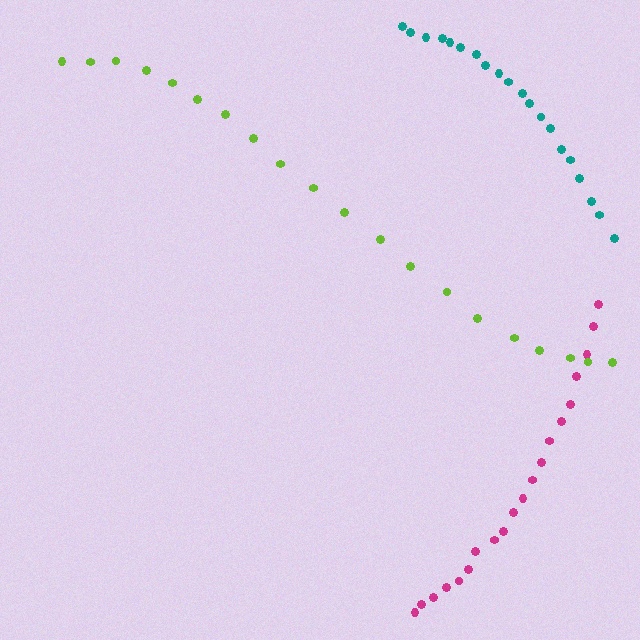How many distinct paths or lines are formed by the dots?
There are 3 distinct paths.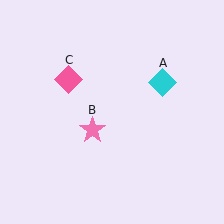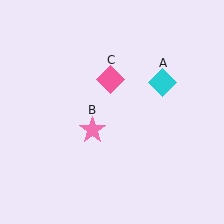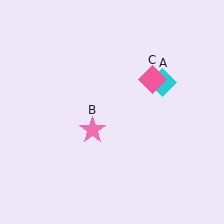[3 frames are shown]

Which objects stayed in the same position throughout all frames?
Cyan diamond (object A) and pink star (object B) remained stationary.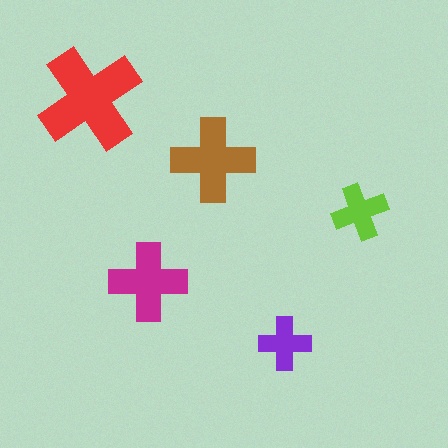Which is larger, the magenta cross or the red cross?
The red one.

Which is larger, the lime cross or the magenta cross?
The magenta one.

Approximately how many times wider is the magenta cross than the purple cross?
About 1.5 times wider.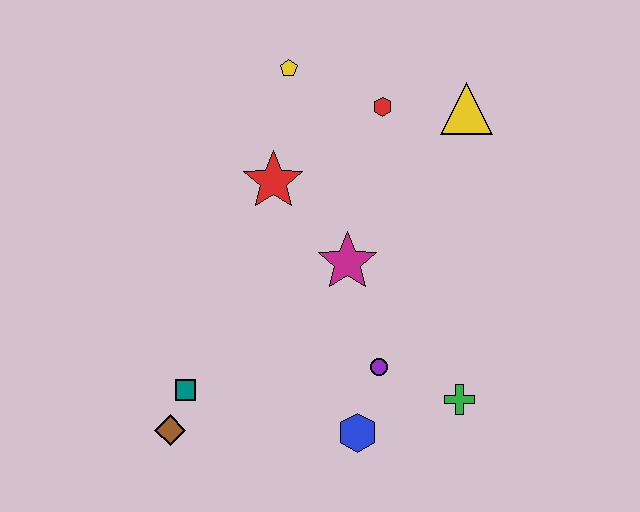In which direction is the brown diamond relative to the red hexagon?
The brown diamond is below the red hexagon.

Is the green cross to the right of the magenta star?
Yes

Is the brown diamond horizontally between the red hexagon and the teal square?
No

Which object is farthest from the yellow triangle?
The brown diamond is farthest from the yellow triangle.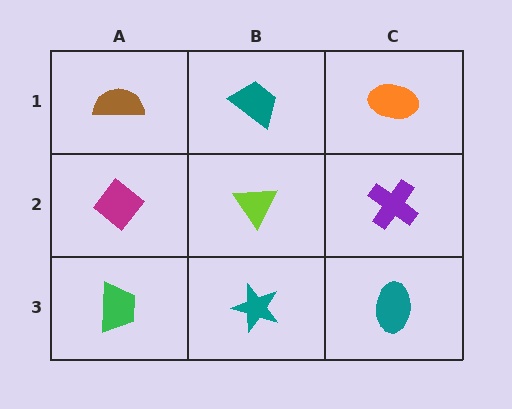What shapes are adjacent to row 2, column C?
An orange ellipse (row 1, column C), a teal ellipse (row 3, column C), a lime triangle (row 2, column B).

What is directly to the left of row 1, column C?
A teal trapezoid.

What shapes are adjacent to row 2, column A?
A brown semicircle (row 1, column A), a green trapezoid (row 3, column A), a lime triangle (row 2, column B).